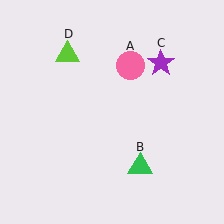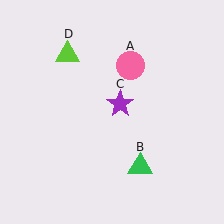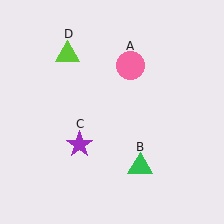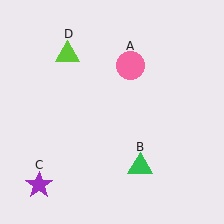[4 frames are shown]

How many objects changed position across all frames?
1 object changed position: purple star (object C).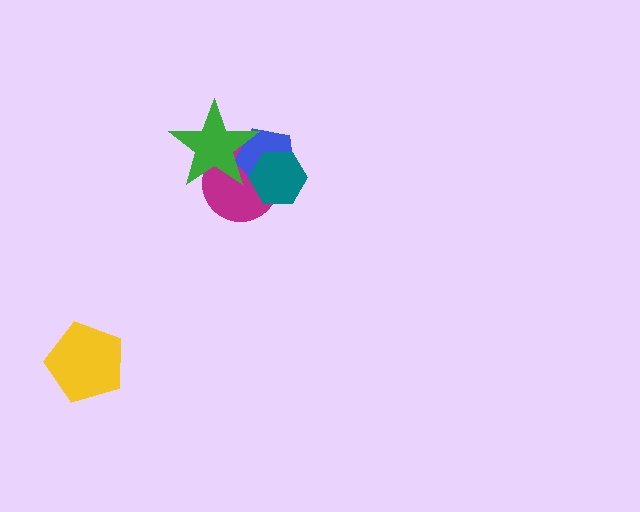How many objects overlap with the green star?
2 objects overlap with the green star.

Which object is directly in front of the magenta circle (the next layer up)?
The blue pentagon is directly in front of the magenta circle.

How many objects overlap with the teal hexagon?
2 objects overlap with the teal hexagon.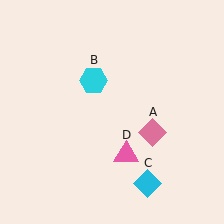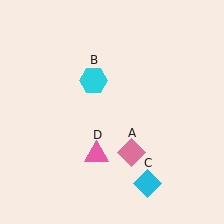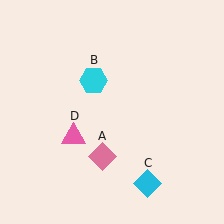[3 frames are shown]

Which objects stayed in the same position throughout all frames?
Cyan hexagon (object B) and cyan diamond (object C) remained stationary.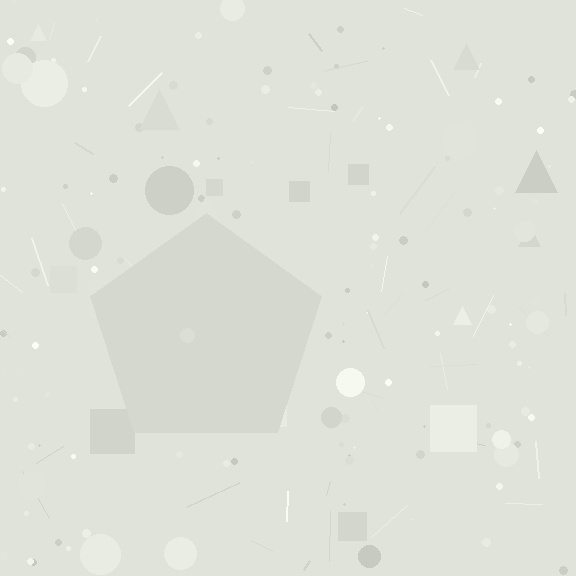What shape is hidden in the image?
A pentagon is hidden in the image.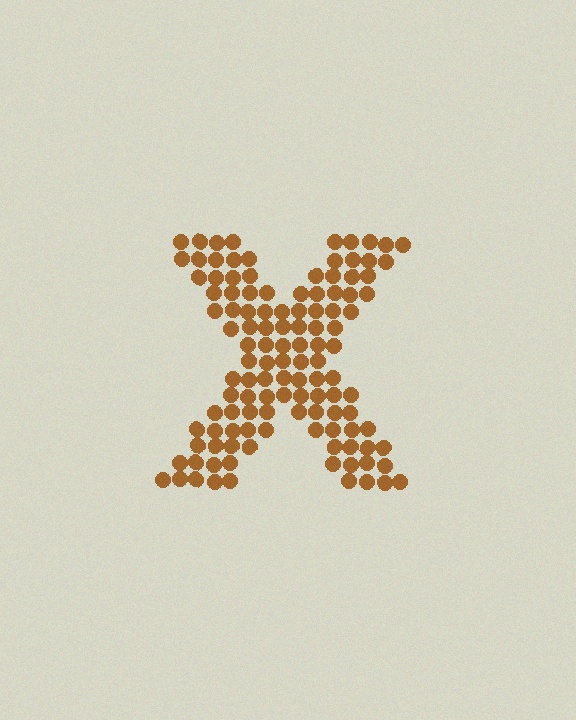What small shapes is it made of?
It is made of small circles.